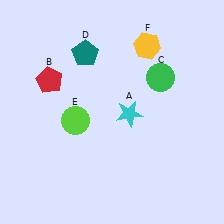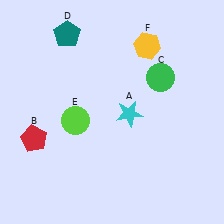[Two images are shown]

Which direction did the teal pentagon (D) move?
The teal pentagon (D) moved up.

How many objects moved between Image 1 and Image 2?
2 objects moved between the two images.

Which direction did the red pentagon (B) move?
The red pentagon (B) moved down.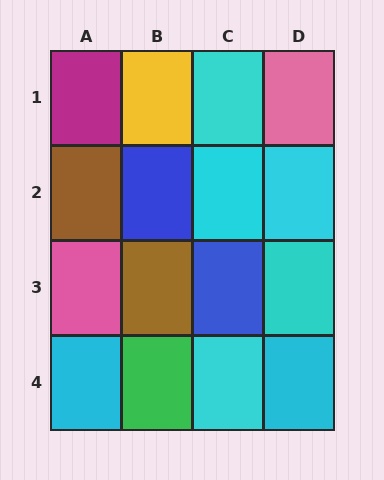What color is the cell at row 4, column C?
Cyan.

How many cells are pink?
2 cells are pink.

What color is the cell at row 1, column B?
Yellow.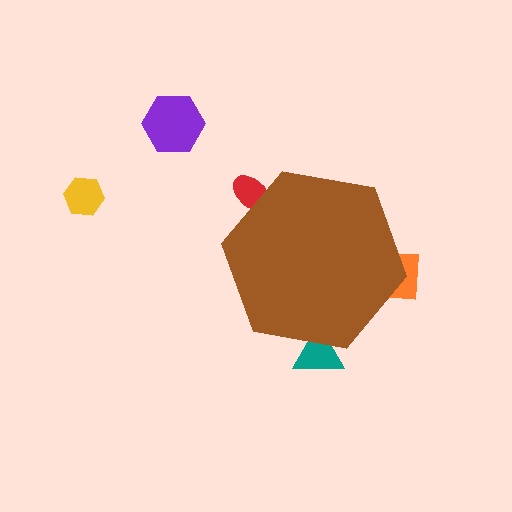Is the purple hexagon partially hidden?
No, the purple hexagon is fully visible.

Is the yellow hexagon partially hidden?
No, the yellow hexagon is fully visible.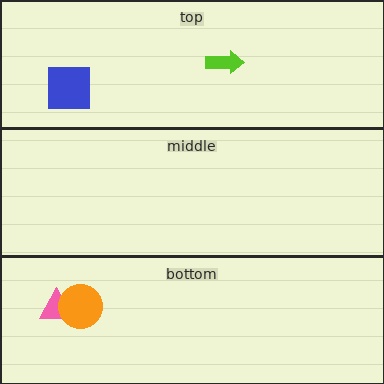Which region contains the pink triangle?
The bottom region.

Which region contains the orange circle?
The bottom region.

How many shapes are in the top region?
2.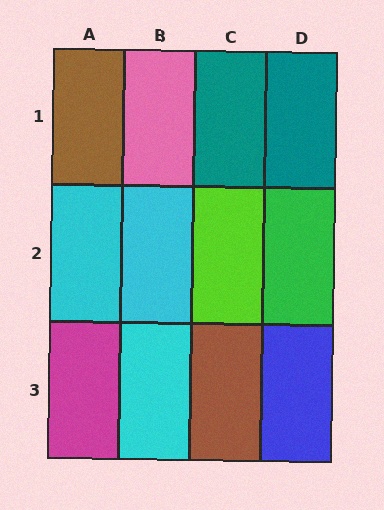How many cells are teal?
2 cells are teal.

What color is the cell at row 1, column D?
Teal.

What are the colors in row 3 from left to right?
Magenta, cyan, brown, blue.